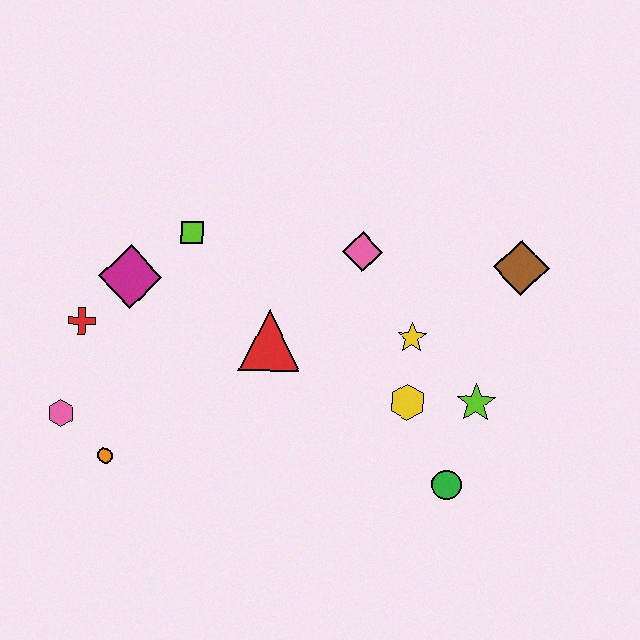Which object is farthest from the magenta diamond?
The brown diamond is farthest from the magenta diamond.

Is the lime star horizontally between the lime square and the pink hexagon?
No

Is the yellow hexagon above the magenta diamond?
No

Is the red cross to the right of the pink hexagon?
Yes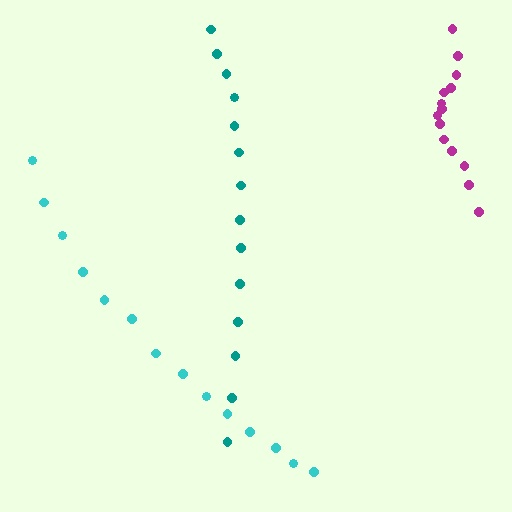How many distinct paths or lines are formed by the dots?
There are 3 distinct paths.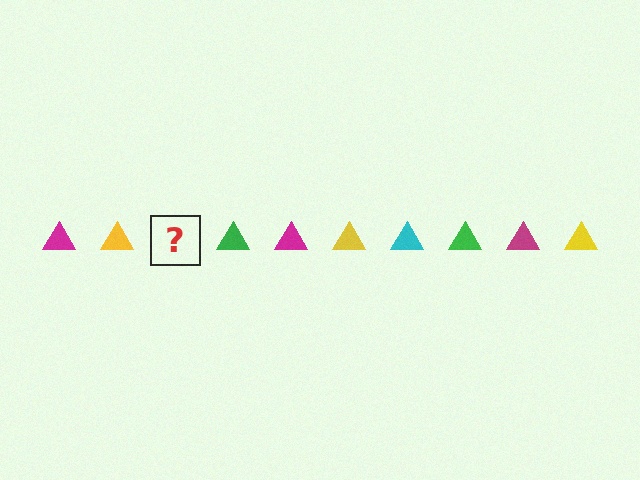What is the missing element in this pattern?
The missing element is a cyan triangle.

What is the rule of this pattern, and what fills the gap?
The rule is that the pattern cycles through magenta, yellow, cyan, green triangles. The gap should be filled with a cyan triangle.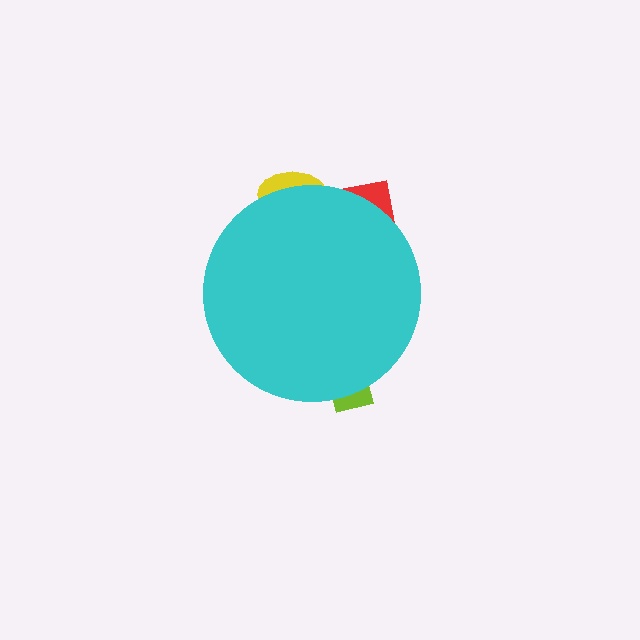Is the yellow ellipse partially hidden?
Yes, the yellow ellipse is partially hidden behind the cyan circle.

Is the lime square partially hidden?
Yes, the lime square is partially hidden behind the cyan circle.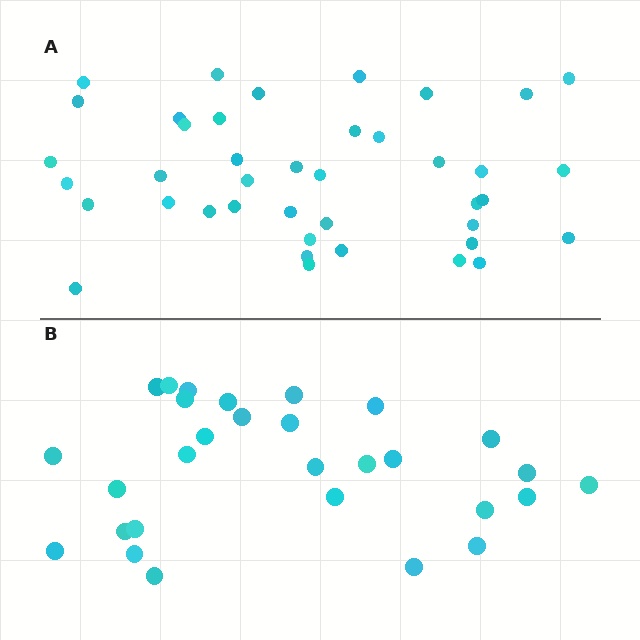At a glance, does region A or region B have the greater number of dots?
Region A (the top region) has more dots.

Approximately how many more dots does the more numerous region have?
Region A has roughly 12 or so more dots than region B.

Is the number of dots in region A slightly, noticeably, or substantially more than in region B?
Region A has noticeably more, but not dramatically so. The ratio is roughly 1.4 to 1.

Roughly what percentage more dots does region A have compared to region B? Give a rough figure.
About 40% more.